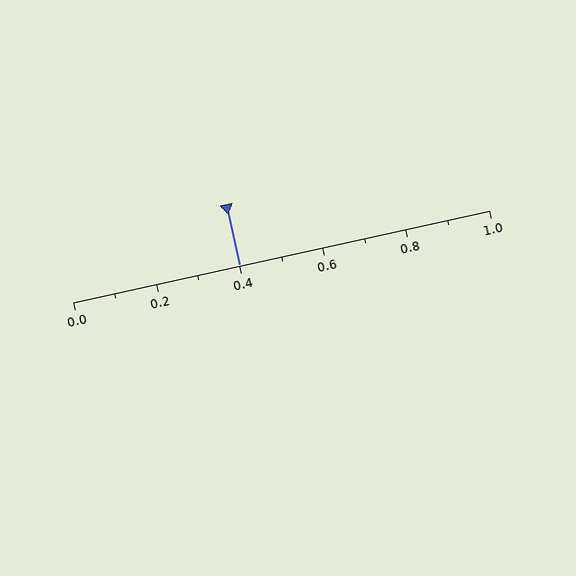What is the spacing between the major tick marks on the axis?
The major ticks are spaced 0.2 apart.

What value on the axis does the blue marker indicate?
The marker indicates approximately 0.4.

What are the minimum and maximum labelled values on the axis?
The axis runs from 0.0 to 1.0.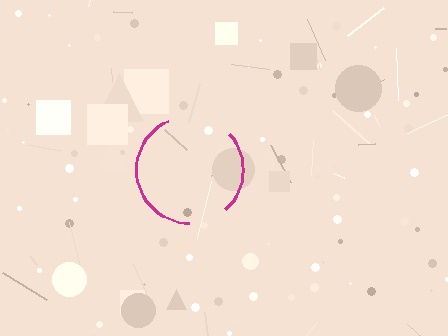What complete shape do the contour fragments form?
The contour fragments form a circle.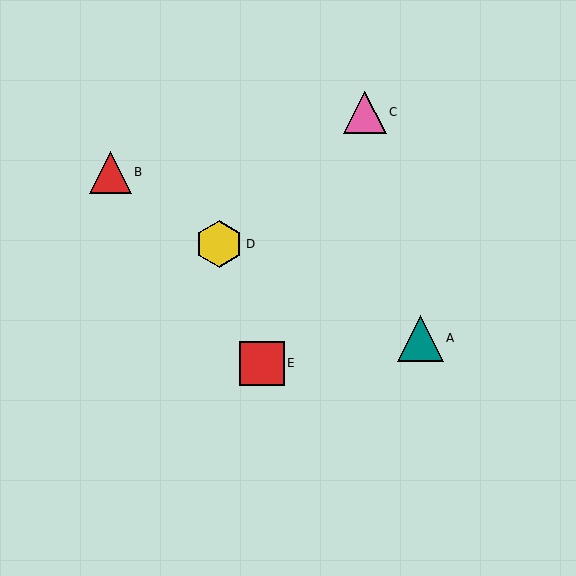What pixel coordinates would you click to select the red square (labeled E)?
Click at (262, 363) to select the red square E.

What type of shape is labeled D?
Shape D is a yellow hexagon.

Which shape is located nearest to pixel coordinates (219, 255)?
The yellow hexagon (labeled D) at (219, 244) is nearest to that location.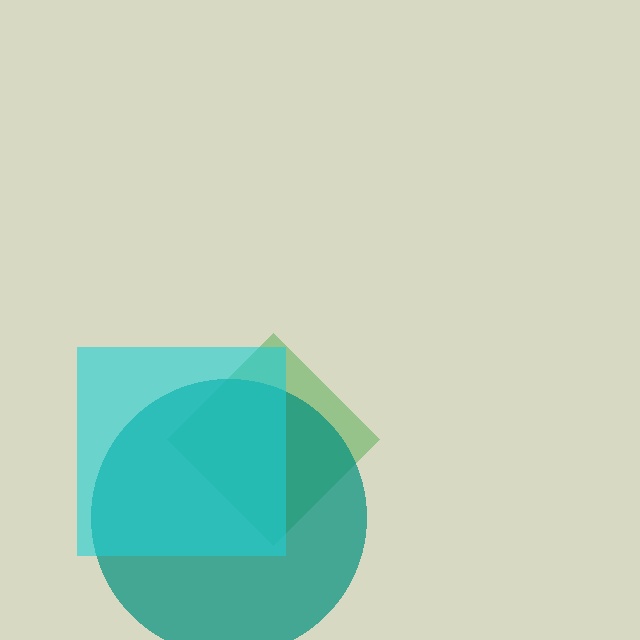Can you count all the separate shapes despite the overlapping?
Yes, there are 3 separate shapes.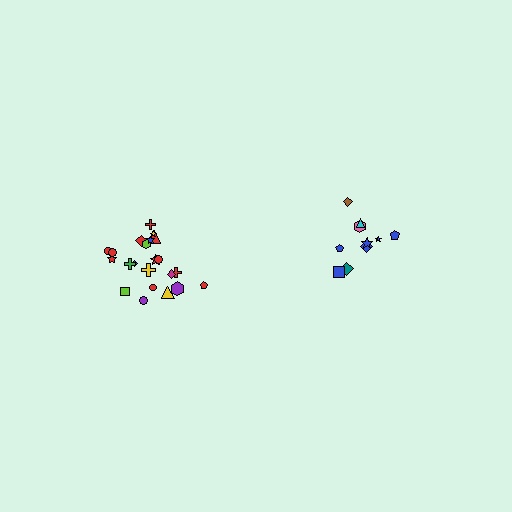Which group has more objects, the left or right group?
The left group.